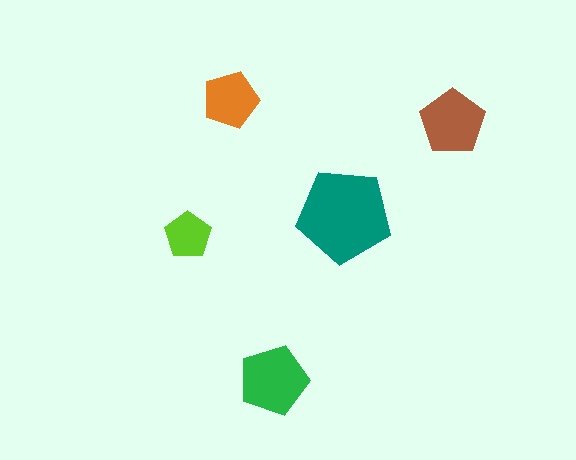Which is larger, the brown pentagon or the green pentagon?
The green one.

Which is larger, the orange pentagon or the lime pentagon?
The orange one.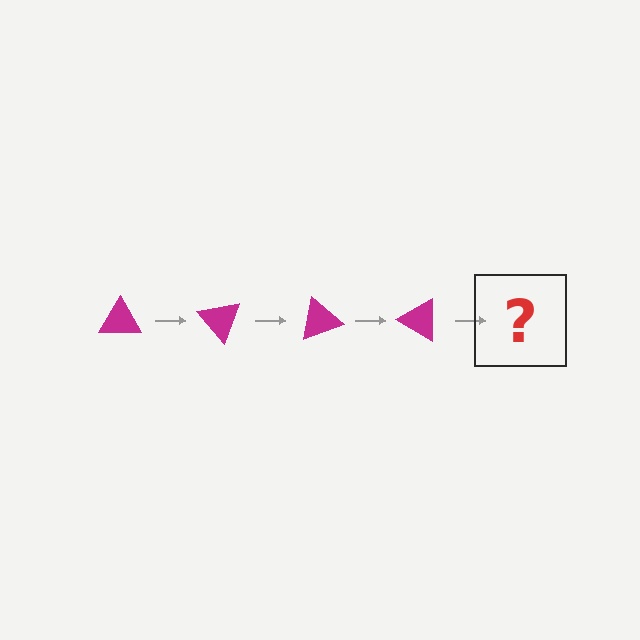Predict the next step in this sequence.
The next step is a magenta triangle rotated 200 degrees.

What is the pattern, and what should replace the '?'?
The pattern is that the triangle rotates 50 degrees each step. The '?' should be a magenta triangle rotated 200 degrees.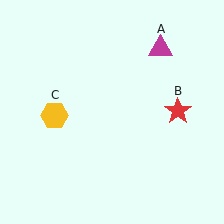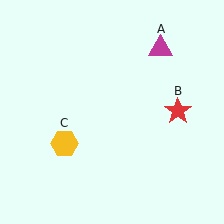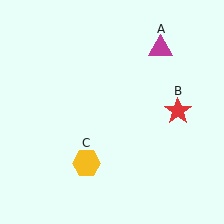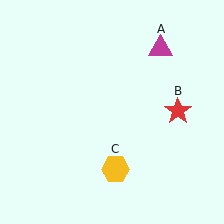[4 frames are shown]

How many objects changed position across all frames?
1 object changed position: yellow hexagon (object C).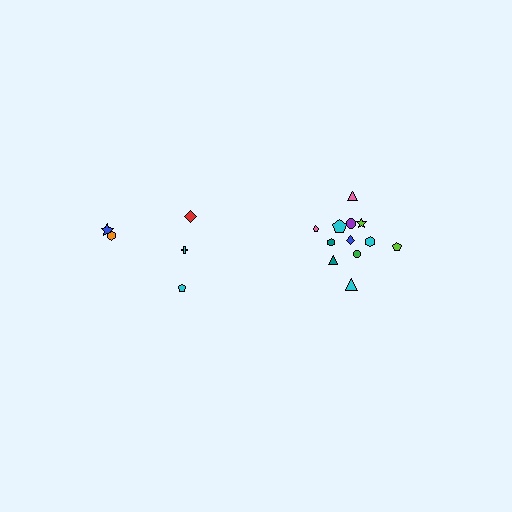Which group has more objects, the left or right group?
The right group.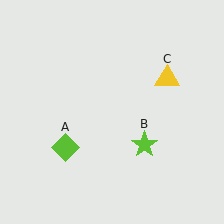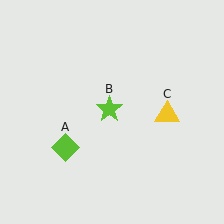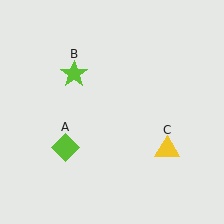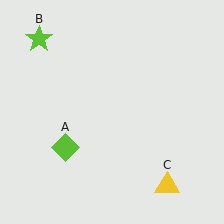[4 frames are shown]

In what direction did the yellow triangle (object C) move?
The yellow triangle (object C) moved down.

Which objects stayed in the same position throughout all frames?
Lime diamond (object A) remained stationary.